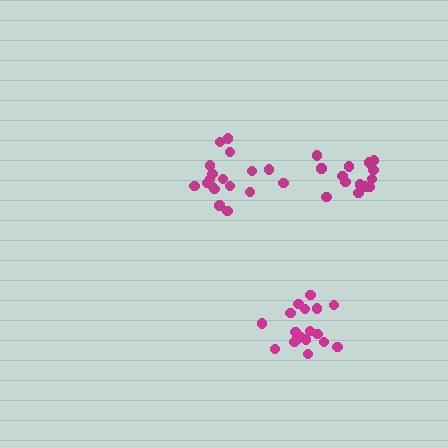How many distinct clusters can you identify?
There are 3 distinct clusters.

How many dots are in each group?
Group 1: 18 dots, Group 2: 14 dots, Group 3: 19 dots (51 total).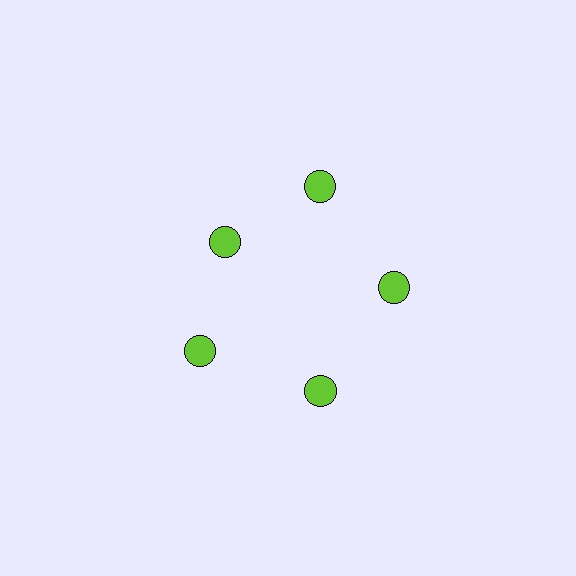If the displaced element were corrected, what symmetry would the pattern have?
It would have 5-fold rotational symmetry — the pattern would map onto itself every 72 degrees.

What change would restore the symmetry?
The symmetry would be restored by moving it outward, back onto the ring so that all 5 circles sit at equal angles and equal distance from the center.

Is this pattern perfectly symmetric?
No. The 5 lime circles are arranged in a ring, but one element near the 10 o'clock position is pulled inward toward the center, breaking the 5-fold rotational symmetry.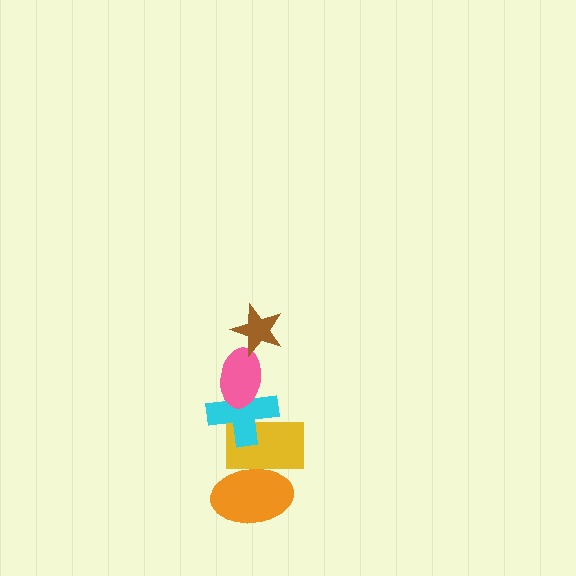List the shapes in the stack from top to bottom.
From top to bottom: the brown star, the pink ellipse, the cyan cross, the yellow rectangle, the orange ellipse.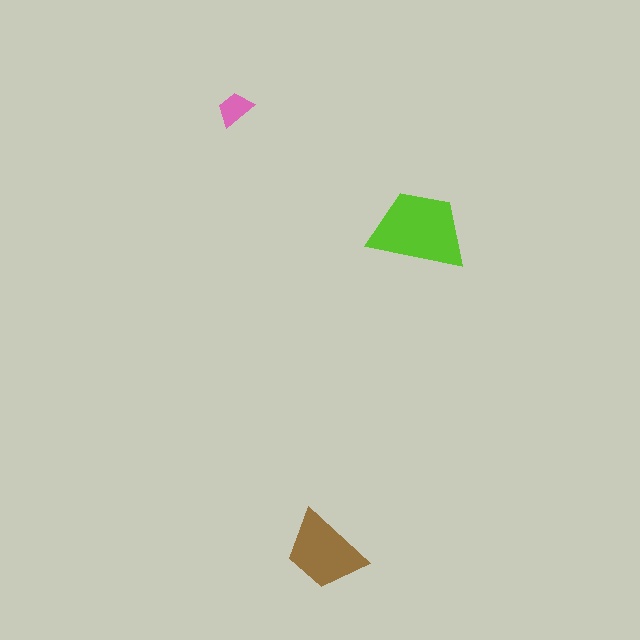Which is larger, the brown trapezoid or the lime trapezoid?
The lime one.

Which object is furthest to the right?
The lime trapezoid is rightmost.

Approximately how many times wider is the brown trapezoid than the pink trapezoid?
About 2 times wider.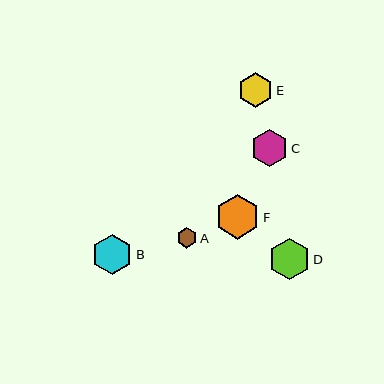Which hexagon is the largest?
Hexagon F is the largest with a size of approximately 45 pixels.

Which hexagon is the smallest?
Hexagon A is the smallest with a size of approximately 21 pixels.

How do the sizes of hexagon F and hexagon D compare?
Hexagon F and hexagon D are approximately the same size.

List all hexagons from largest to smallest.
From largest to smallest: F, D, B, C, E, A.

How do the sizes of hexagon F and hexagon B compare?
Hexagon F and hexagon B are approximately the same size.